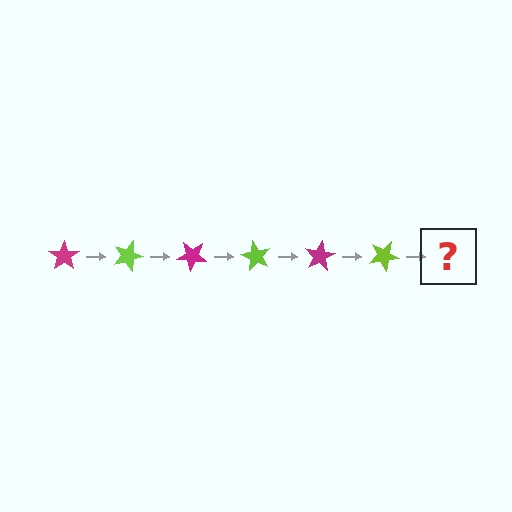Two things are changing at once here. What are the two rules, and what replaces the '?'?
The two rules are that it rotates 20 degrees each step and the color cycles through magenta and lime. The '?' should be a magenta star, rotated 120 degrees from the start.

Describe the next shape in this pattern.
It should be a magenta star, rotated 120 degrees from the start.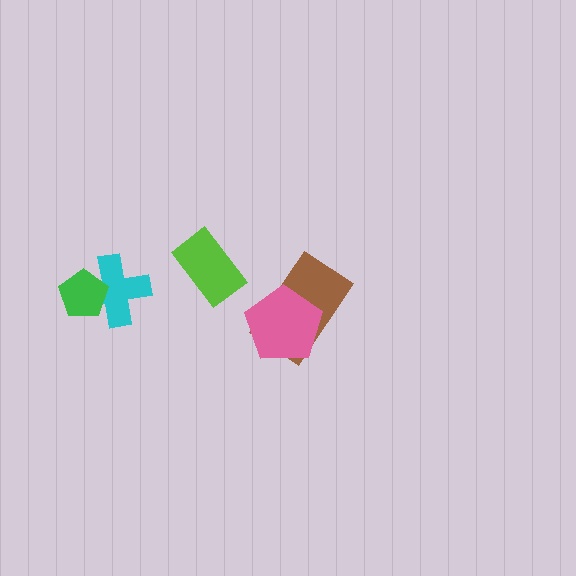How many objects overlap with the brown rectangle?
1 object overlaps with the brown rectangle.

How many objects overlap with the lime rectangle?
0 objects overlap with the lime rectangle.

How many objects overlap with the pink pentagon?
1 object overlaps with the pink pentagon.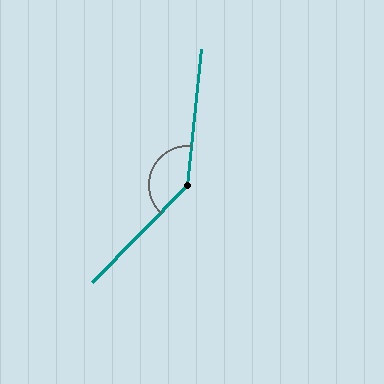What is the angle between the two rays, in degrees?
Approximately 141 degrees.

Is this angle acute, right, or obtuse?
It is obtuse.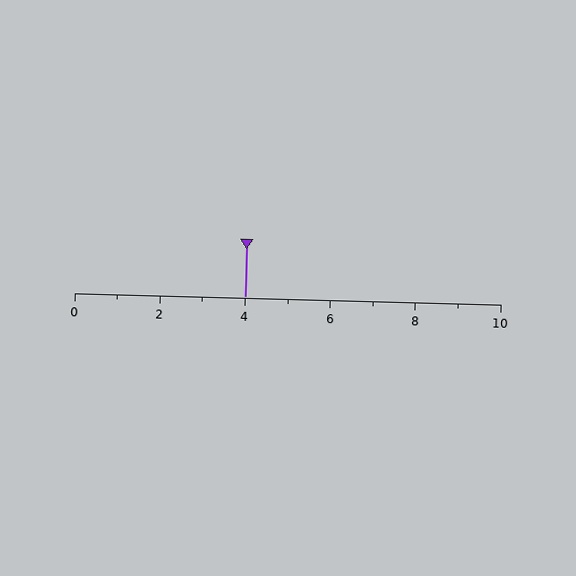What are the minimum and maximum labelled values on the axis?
The axis runs from 0 to 10.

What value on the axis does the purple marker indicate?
The marker indicates approximately 4.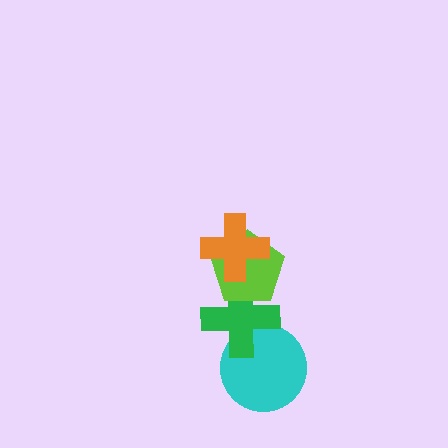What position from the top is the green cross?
The green cross is 3rd from the top.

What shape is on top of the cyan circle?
The green cross is on top of the cyan circle.